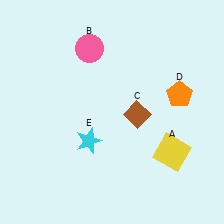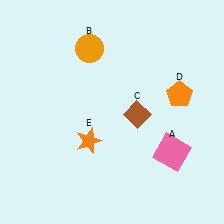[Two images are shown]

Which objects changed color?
A changed from yellow to pink. B changed from pink to orange. E changed from cyan to orange.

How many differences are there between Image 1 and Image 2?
There are 3 differences between the two images.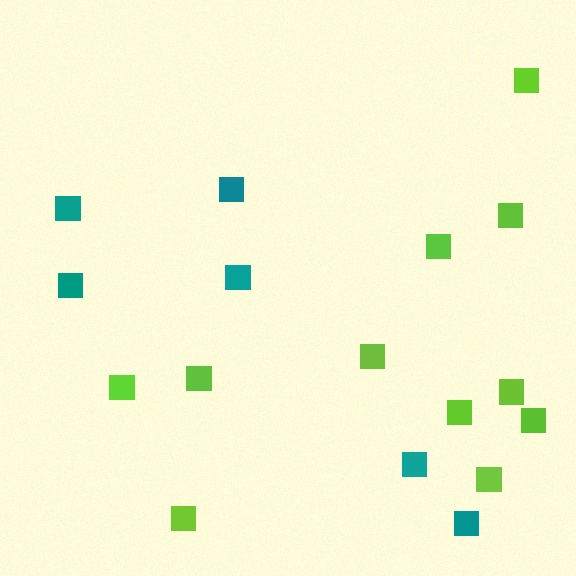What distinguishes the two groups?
There are 2 groups: one group of lime squares (11) and one group of teal squares (6).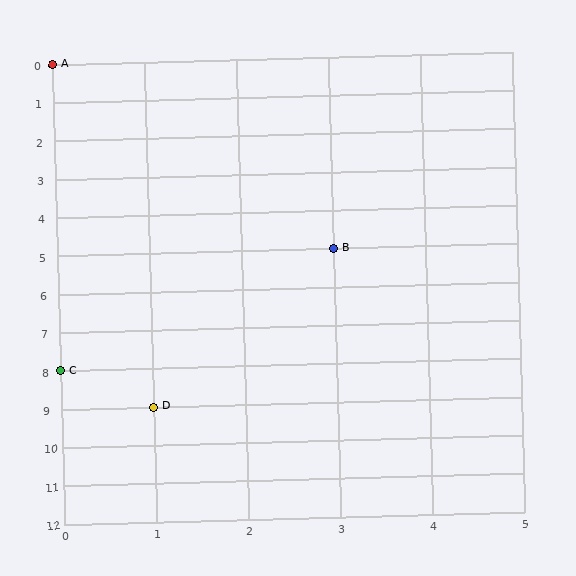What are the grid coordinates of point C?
Point C is at grid coordinates (0, 8).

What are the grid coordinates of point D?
Point D is at grid coordinates (1, 9).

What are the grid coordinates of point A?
Point A is at grid coordinates (0, 0).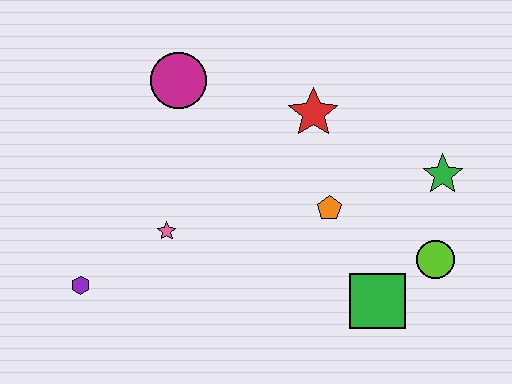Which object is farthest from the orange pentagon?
The purple hexagon is farthest from the orange pentagon.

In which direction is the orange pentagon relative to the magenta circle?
The orange pentagon is to the right of the magenta circle.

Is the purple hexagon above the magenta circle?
No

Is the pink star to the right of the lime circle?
No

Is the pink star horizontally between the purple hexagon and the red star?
Yes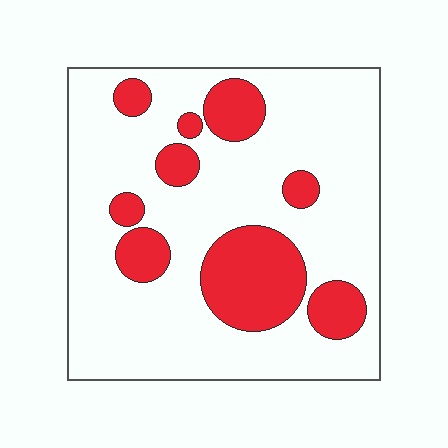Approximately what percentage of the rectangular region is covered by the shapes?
Approximately 25%.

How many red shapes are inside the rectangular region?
9.